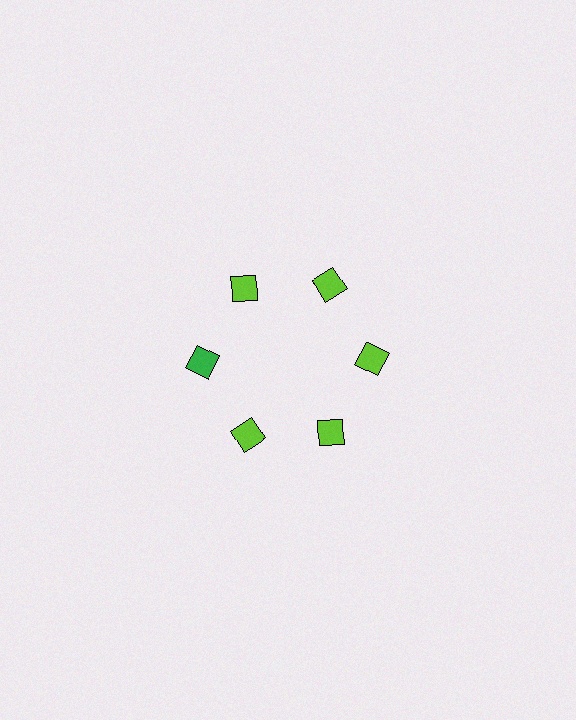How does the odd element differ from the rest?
It has a different color: green instead of lime.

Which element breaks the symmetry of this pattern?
The green square at roughly the 9 o'clock position breaks the symmetry. All other shapes are lime squares.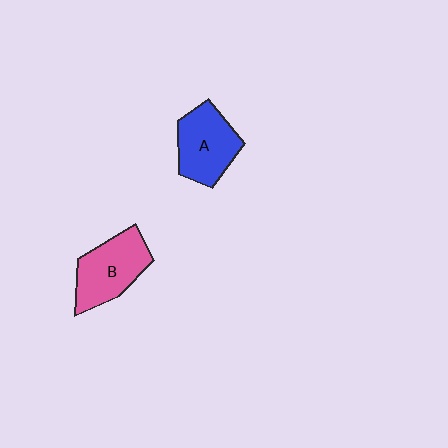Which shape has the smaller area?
Shape A (blue).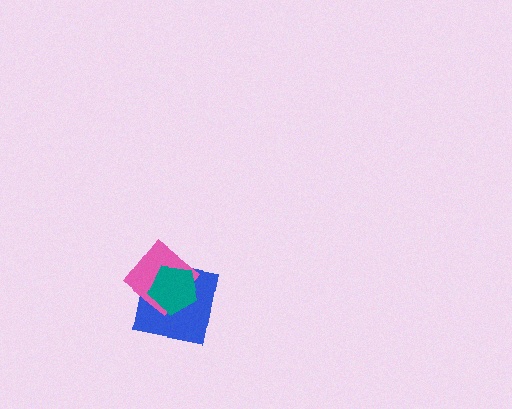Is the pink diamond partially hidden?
Yes, it is partially covered by another shape.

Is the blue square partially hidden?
Yes, it is partially covered by another shape.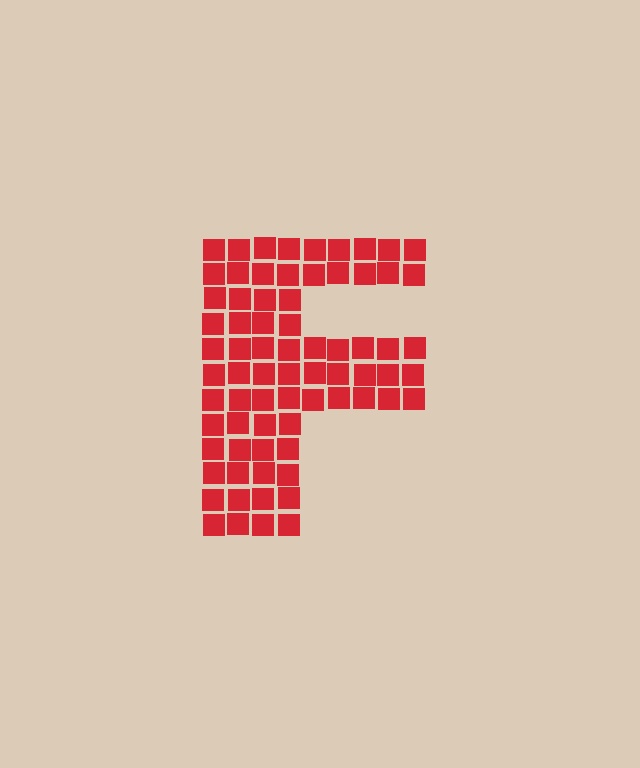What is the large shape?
The large shape is the letter F.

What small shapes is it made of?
It is made of small squares.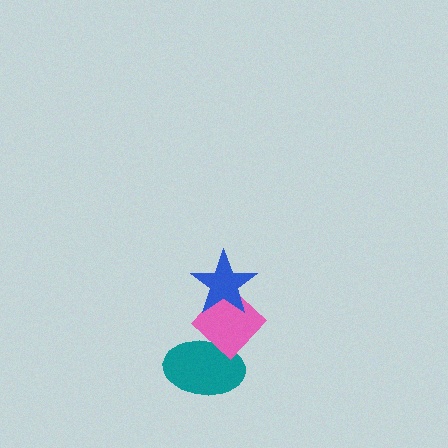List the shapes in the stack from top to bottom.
From top to bottom: the blue star, the pink diamond, the teal ellipse.